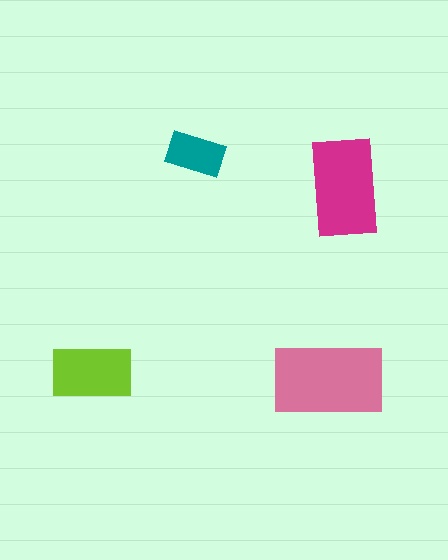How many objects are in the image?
There are 4 objects in the image.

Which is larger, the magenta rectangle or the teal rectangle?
The magenta one.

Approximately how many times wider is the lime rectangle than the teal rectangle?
About 1.5 times wider.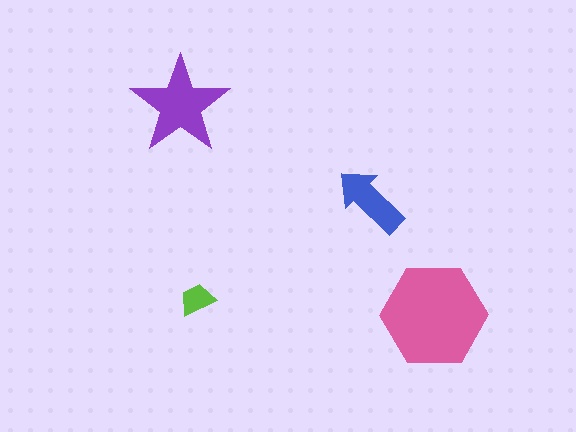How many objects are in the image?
There are 4 objects in the image.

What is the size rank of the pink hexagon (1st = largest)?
1st.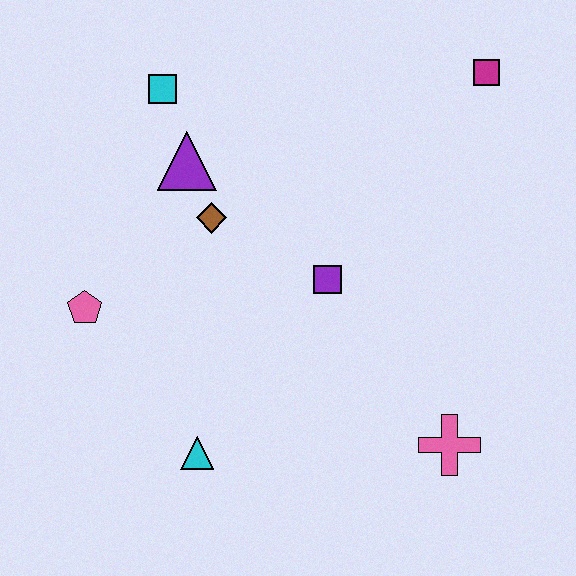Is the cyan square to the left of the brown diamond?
Yes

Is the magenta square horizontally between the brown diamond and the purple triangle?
No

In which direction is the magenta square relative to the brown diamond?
The magenta square is to the right of the brown diamond.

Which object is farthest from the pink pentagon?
The magenta square is farthest from the pink pentagon.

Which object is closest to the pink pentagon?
The brown diamond is closest to the pink pentagon.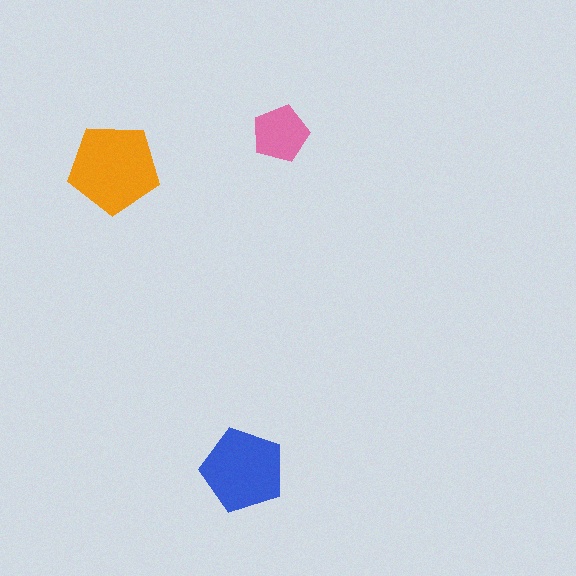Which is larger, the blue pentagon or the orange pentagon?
The orange one.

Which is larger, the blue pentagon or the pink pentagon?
The blue one.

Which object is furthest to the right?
The pink pentagon is rightmost.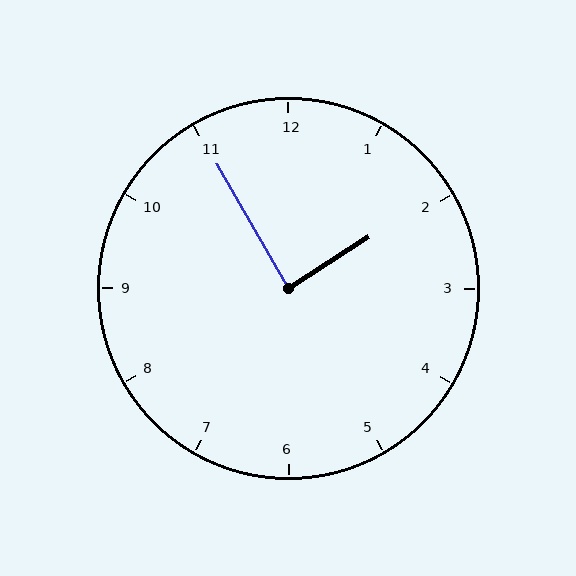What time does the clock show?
1:55.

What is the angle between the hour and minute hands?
Approximately 88 degrees.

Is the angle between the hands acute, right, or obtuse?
It is right.